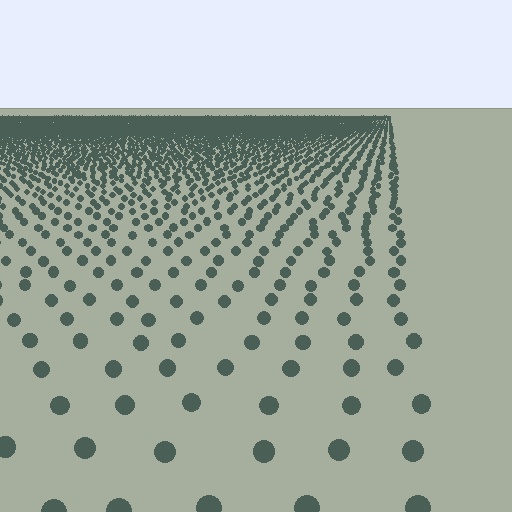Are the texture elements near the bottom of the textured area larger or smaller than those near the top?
Larger. Near the bottom, elements are closer to the viewer and appear at a bigger on-screen size.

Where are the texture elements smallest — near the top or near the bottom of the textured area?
Near the top.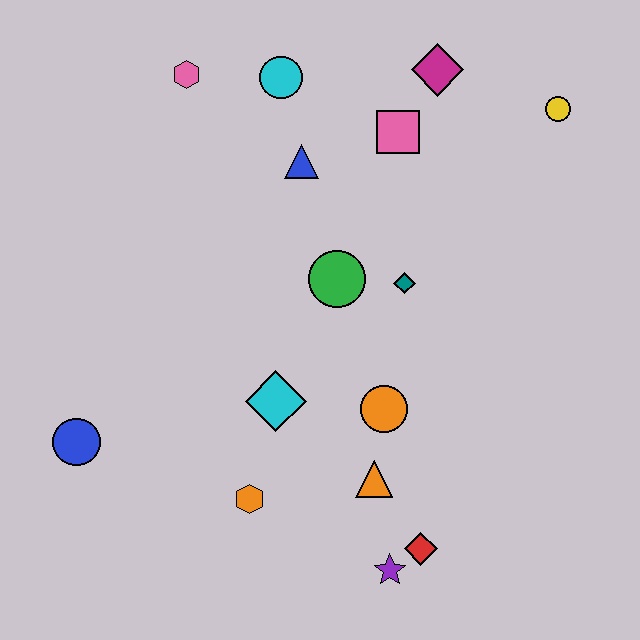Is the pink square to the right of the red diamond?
No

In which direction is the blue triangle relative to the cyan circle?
The blue triangle is below the cyan circle.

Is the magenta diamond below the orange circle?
No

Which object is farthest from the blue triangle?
The purple star is farthest from the blue triangle.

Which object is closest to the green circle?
The teal diamond is closest to the green circle.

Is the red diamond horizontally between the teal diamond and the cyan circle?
No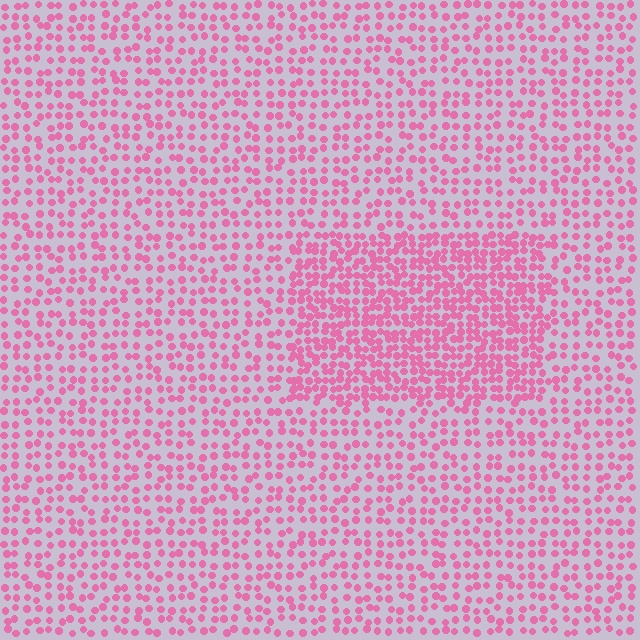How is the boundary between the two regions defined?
The boundary is defined by a change in element density (approximately 1.9x ratio). All elements are the same color, size, and shape.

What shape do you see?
I see a rectangle.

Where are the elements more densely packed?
The elements are more densely packed inside the rectangle boundary.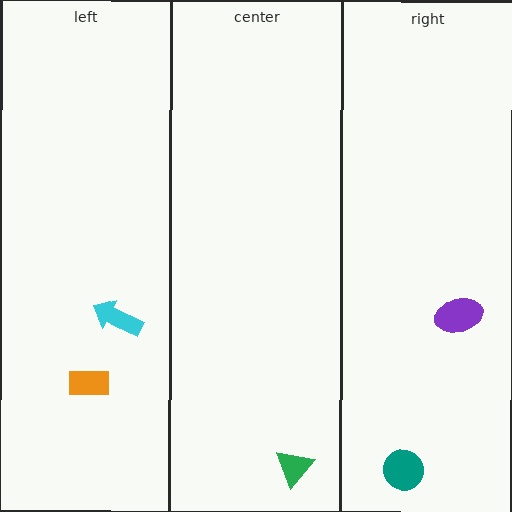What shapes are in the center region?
The green triangle.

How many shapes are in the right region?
2.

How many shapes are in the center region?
1.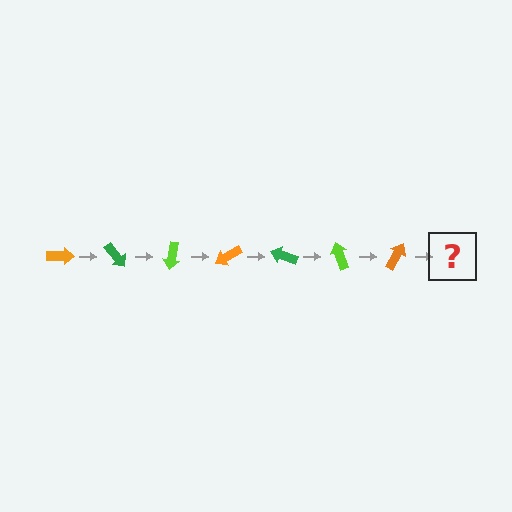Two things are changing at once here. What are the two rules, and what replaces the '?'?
The two rules are that it rotates 50 degrees each step and the color cycles through orange, green, and lime. The '?' should be a green arrow, rotated 350 degrees from the start.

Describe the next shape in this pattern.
It should be a green arrow, rotated 350 degrees from the start.